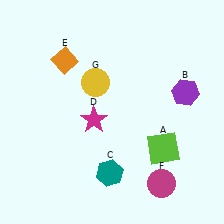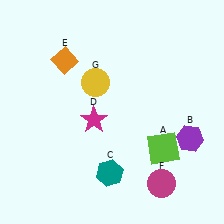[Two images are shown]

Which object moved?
The purple hexagon (B) moved down.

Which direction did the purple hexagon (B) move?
The purple hexagon (B) moved down.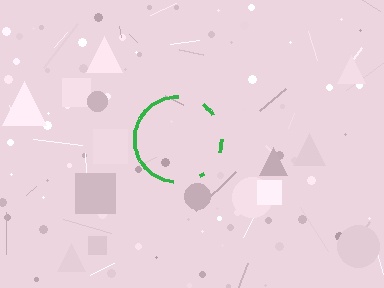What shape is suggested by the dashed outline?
The dashed outline suggests a circle.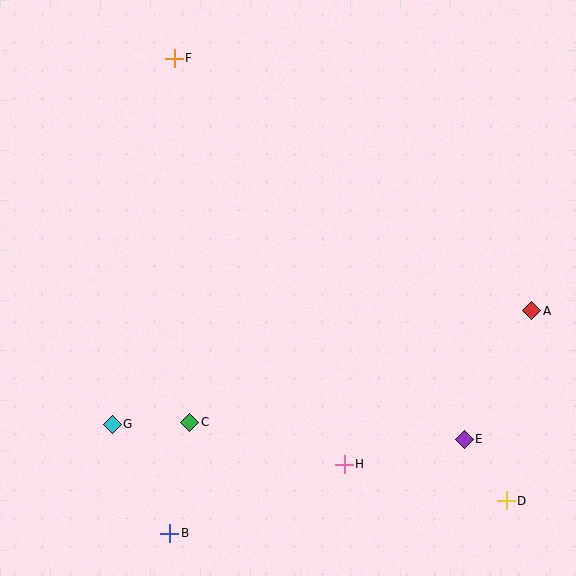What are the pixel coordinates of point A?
Point A is at (532, 311).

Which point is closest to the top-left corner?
Point F is closest to the top-left corner.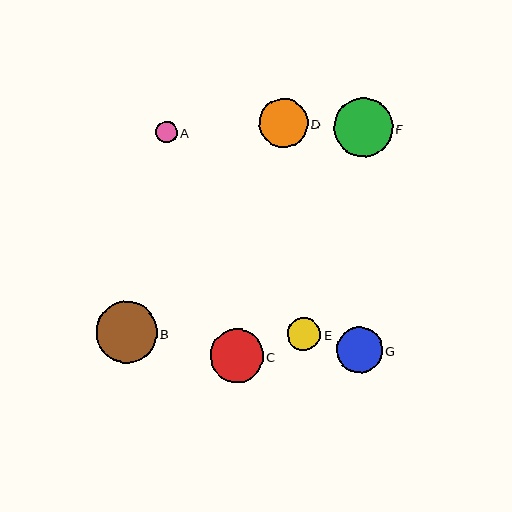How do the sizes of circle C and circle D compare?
Circle C and circle D are approximately the same size.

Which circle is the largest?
Circle B is the largest with a size of approximately 61 pixels.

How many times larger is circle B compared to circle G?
Circle B is approximately 1.3 times the size of circle G.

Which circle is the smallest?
Circle A is the smallest with a size of approximately 21 pixels.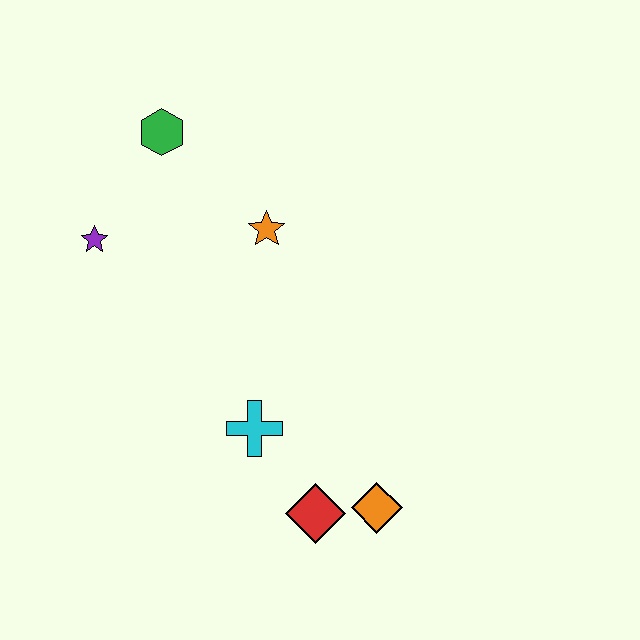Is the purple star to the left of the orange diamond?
Yes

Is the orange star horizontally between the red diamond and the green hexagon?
Yes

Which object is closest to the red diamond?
The orange diamond is closest to the red diamond.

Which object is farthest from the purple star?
The orange diamond is farthest from the purple star.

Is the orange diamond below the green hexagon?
Yes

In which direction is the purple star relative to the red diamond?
The purple star is above the red diamond.